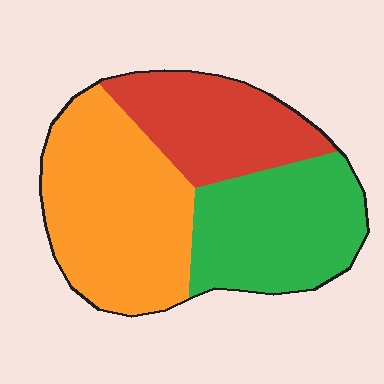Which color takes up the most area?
Orange, at roughly 40%.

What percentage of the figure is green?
Green covers roughly 30% of the figure.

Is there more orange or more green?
Orange.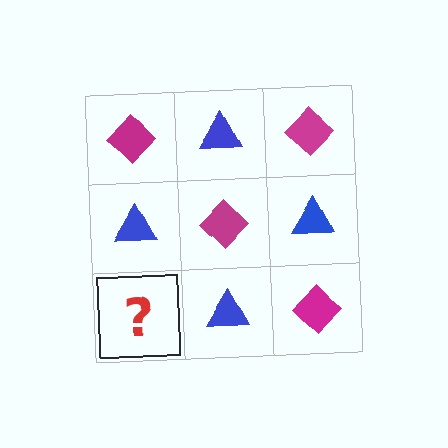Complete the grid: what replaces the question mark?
The question mark should be replaced with a magenta diamond.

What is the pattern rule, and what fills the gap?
The rule is that it alternates magenta diamond and blue triangle in a checkerboard pattern. The gap should be filled with a magenta diamond.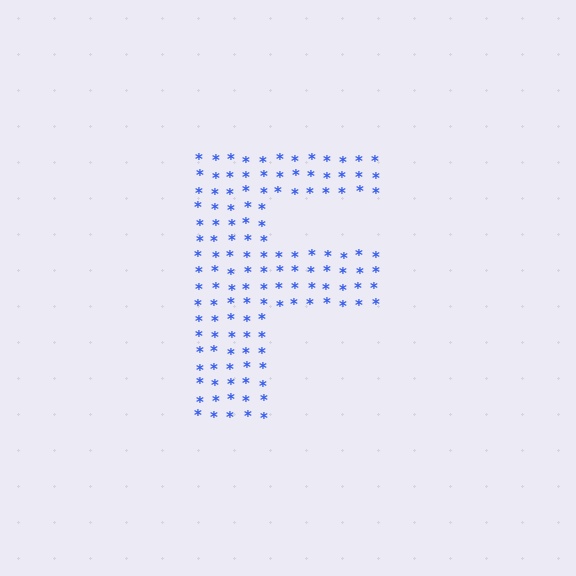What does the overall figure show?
The overall figure shows the letter F.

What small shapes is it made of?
It is made of small asterisks.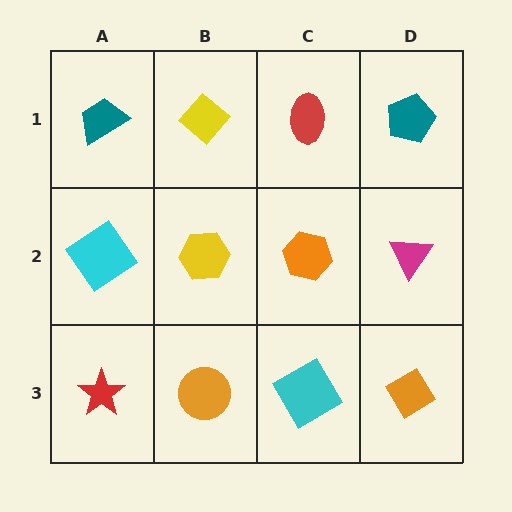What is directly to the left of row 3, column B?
A red star.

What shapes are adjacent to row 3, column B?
A yellow hexagon (row 2, column B), a red star (row 3, column A), a cyan diamond (row 3, column C).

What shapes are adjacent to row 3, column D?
A magenta triangle (row 2, column D), a cyan diamond (row 3, column C).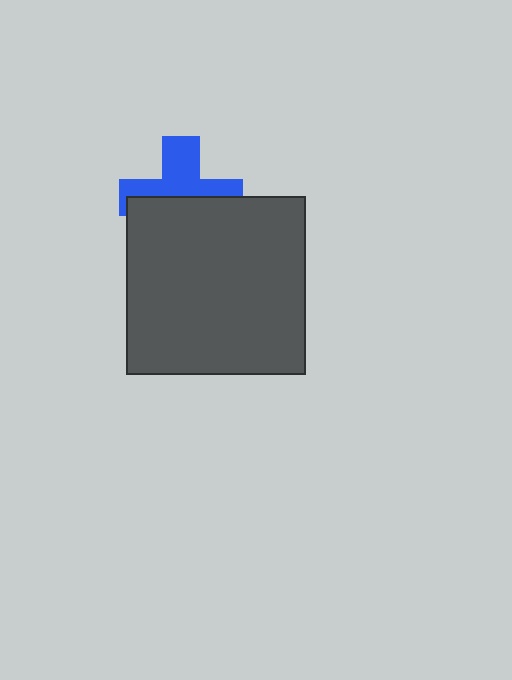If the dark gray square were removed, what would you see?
You would see the complete blue cross.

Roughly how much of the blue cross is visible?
About half of it is visible (roughly 48%).